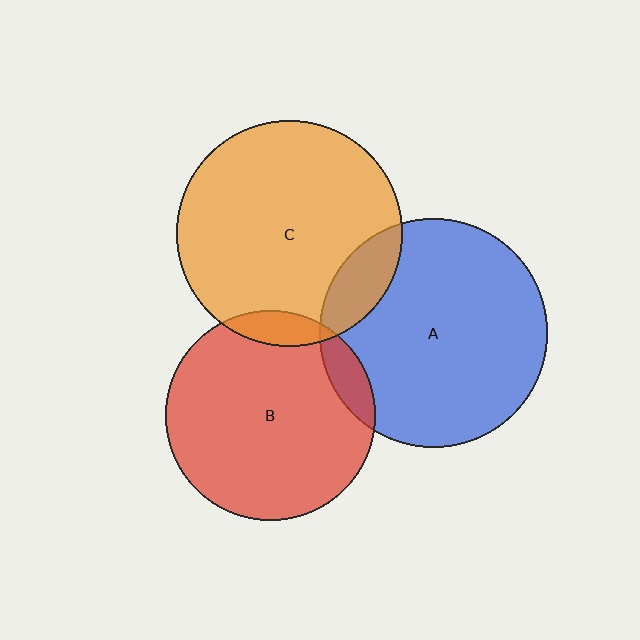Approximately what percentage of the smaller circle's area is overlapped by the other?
Approximately 10%.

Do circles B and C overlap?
Yes.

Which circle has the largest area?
Circle A (blue).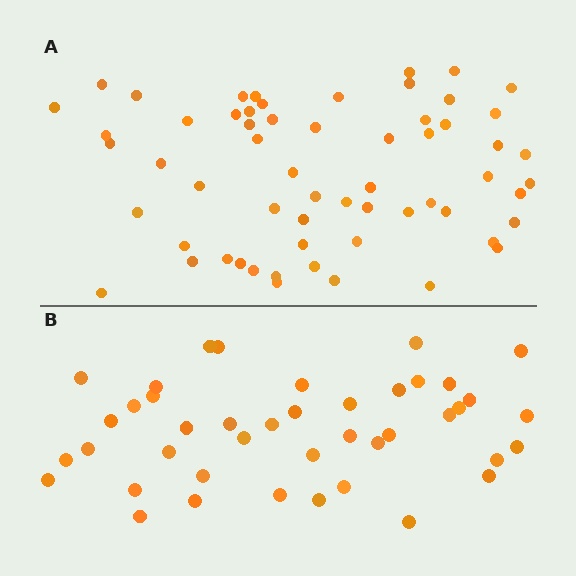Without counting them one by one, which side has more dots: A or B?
Region A (the top region) has more dots.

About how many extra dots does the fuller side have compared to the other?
Region A has approximately 20 more dots than region B.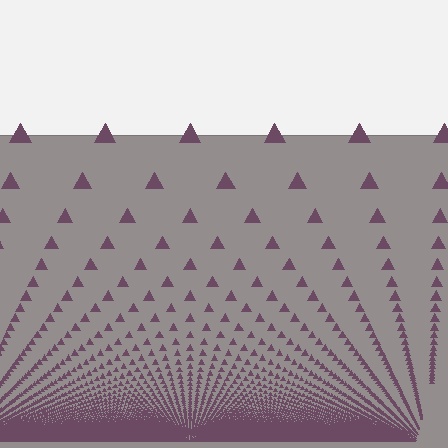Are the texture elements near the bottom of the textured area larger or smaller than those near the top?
Smaller. The gradient is inverted — elements near the bottom are smaller and denser.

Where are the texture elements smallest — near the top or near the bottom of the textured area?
Near the bottom.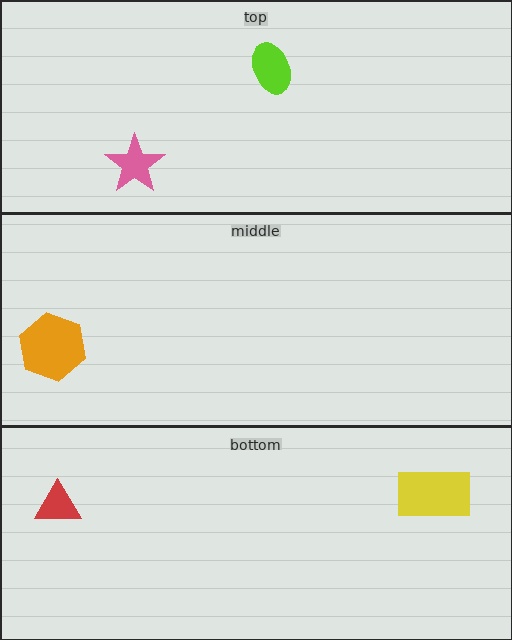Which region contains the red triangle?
The bottom region.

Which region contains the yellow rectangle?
The bottom region.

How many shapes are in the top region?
2.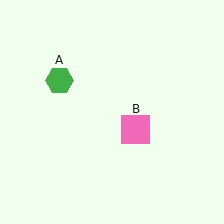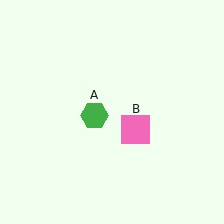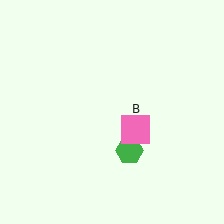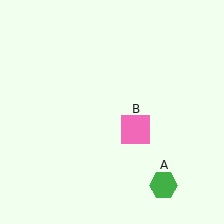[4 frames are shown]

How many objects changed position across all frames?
1 object changed position: green hexagon (object A).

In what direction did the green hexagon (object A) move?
The green hexagon (object A) moved down and to the right.